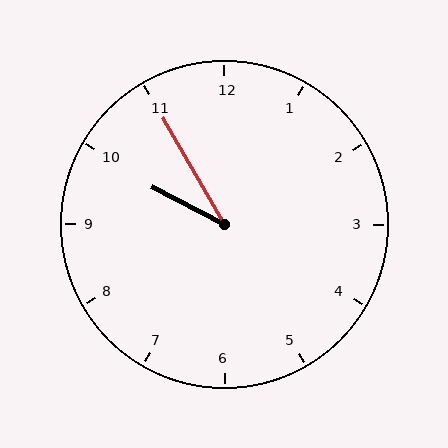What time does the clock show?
9:55.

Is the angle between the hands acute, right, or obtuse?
It is acute.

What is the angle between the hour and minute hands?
Approximately 32 degrees.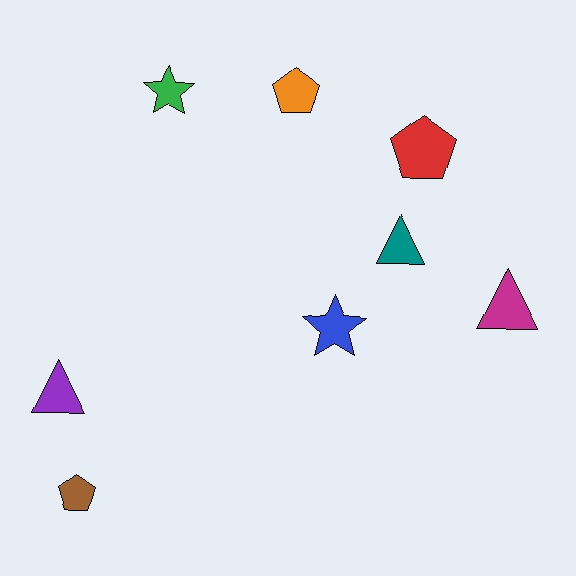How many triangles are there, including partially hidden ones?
There are 3 triangles.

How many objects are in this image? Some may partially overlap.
There are 8 objects.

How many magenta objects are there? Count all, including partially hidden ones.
There is 1 magenta object.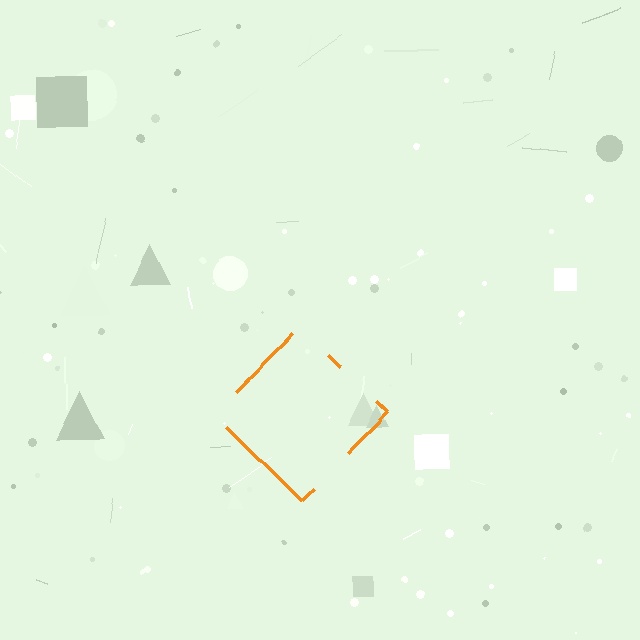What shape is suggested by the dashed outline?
The dashed outline suggests a diamond.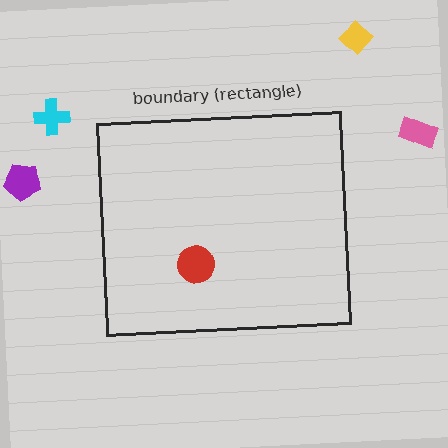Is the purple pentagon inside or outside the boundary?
Outside.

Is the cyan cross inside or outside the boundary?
Outside.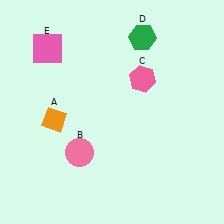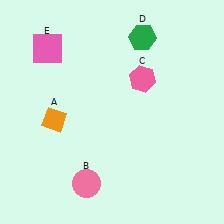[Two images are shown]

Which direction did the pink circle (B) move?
The pink circle (B) moved down.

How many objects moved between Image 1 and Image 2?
1 object moved between the two images.